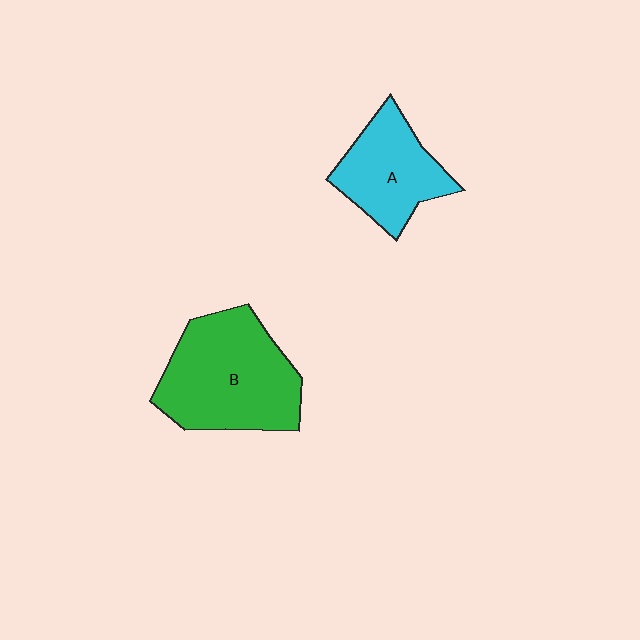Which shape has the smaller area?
Shape A (cyan).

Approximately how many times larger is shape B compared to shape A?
Approximately 1.5 times.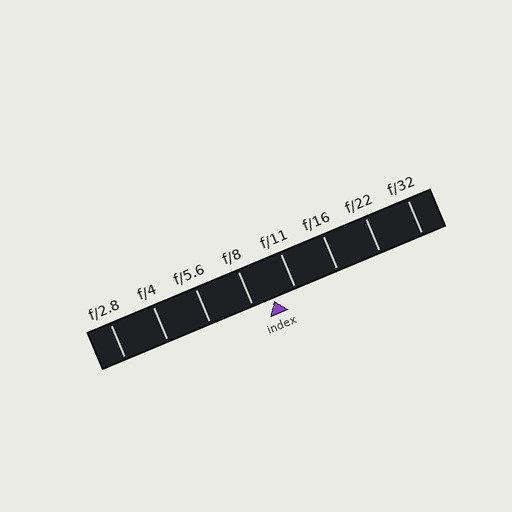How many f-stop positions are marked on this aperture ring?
There are 8 f-stop positions marked.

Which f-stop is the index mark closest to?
The index mark is closest to f/8.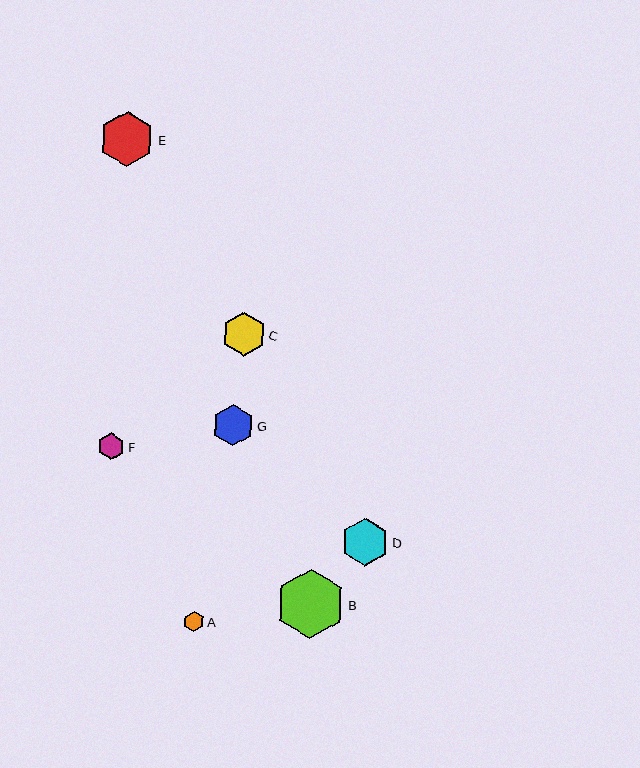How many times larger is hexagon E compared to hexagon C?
Hexagon E is approximately 1.3 times the size of hexagon C.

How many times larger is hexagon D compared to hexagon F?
Hexagon D is approximately 1.8 times the size of hexagon F.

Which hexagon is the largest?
Hexagon B is the largest with a size of approximately 69 pixels.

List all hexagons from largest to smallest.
From largest to smallest: B, E, D, C, G, F, A.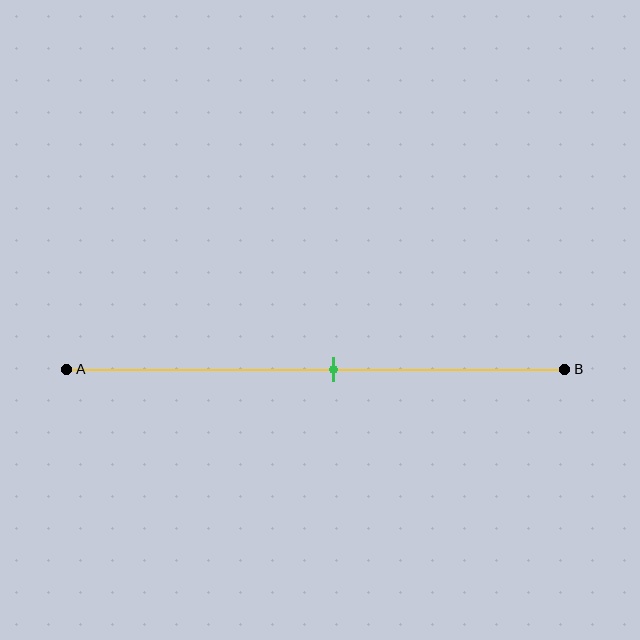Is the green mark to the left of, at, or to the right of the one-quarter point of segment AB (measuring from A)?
The green mark is to the right of the one-quarter point of segment AB.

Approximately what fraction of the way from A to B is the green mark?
The green mark is approximately 55% of the way from A to B.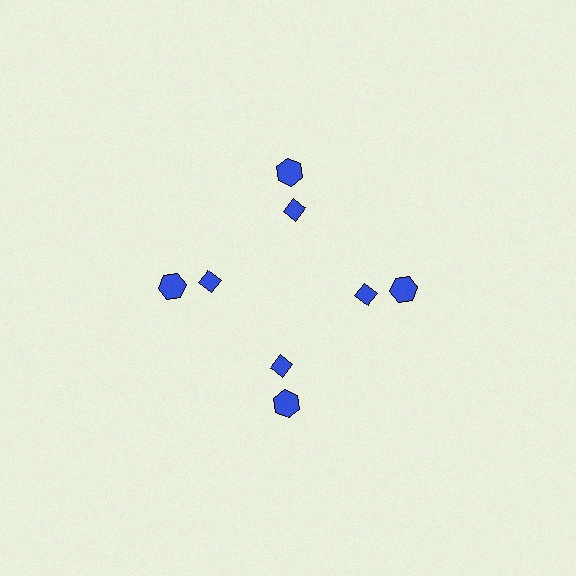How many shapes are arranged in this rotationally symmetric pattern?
There are 8 shapes, arranged in 4 groups of 2.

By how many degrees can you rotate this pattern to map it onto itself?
The pattern maps onto itself every 90 degrees of rotation.